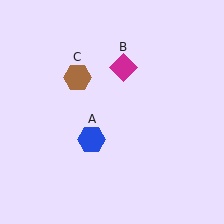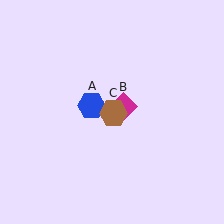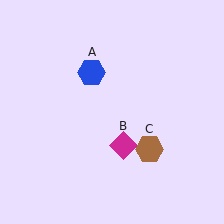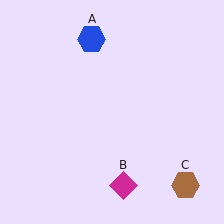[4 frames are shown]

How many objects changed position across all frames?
3 objects changed position: blue hexagon (object A), magenta diamond (object B), brown hexagon (object C).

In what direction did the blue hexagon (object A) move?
The blue hexagon (object A) moved up.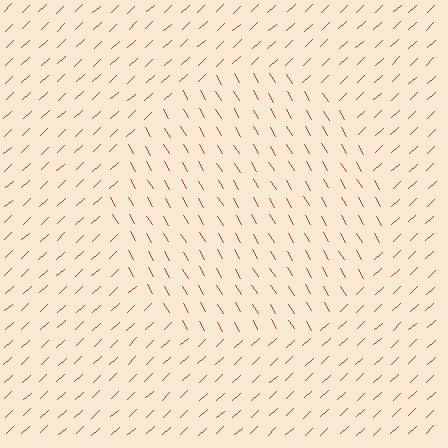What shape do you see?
I see a circle.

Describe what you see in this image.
The image is filled with small red line segments. A circle region in the image has lines oriented differently from the surrounding lines, creating a visible texture boundary.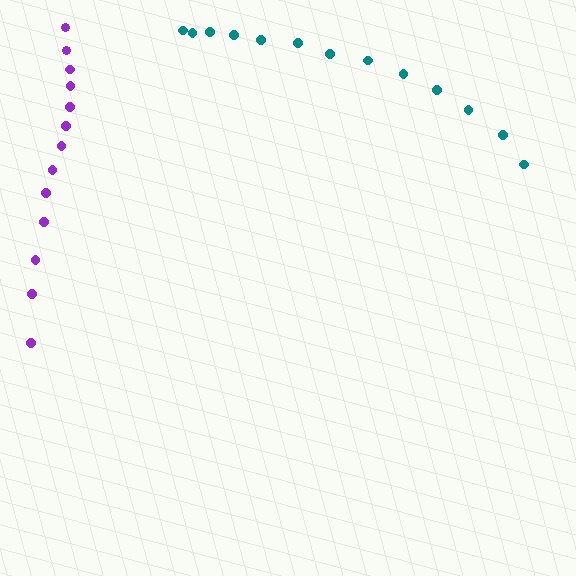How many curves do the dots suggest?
There are 2 distinct paths.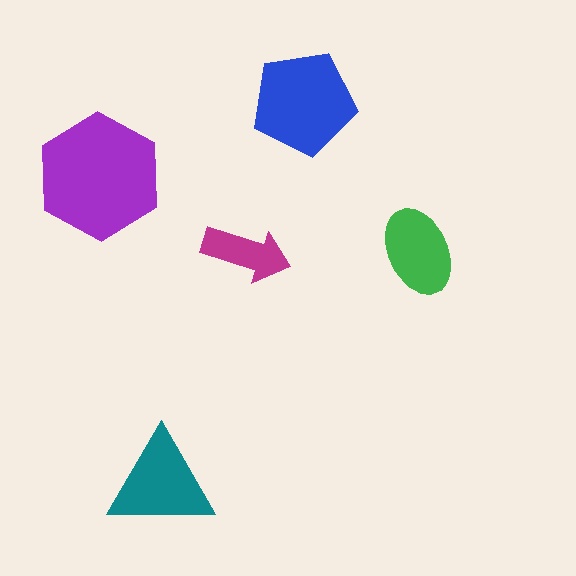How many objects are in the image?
There are 5 objects in the image.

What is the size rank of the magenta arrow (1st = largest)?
5th.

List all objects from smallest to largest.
The magenta arrow, the green ellipse, the teal triangle, the blue pentagon, the purple hexagon.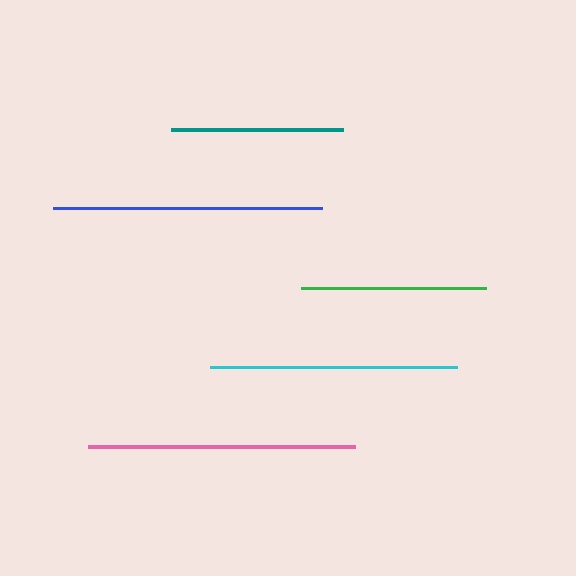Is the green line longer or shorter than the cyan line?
The cyan line is longer than the green line.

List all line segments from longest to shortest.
From longest to shortest: blue, pink, cyan, green, teal.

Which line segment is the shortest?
The teal line is the shortest at approximately 172 pixels.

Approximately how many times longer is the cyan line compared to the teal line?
The cyan line is approximately 1.4 times the length of the teal line.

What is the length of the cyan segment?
The cyan segment is approximately 247 pixels long.